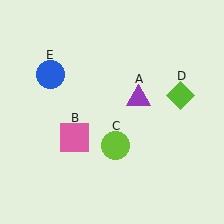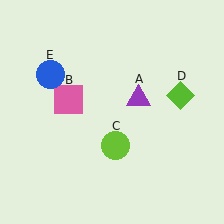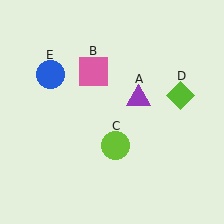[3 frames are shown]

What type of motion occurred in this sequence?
The pink square (object B) rotated clockwise around the center of the scene.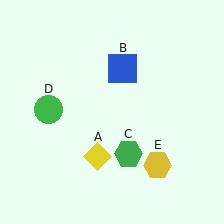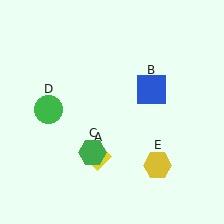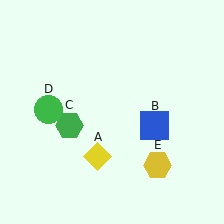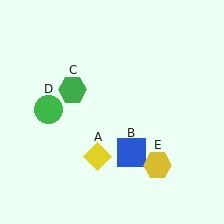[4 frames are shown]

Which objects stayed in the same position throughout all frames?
Yellow diamond (object A) and green circle (object D) and yellow hexagon (object E) remained stationary.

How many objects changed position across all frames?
2 objects changed position: blue square (object B), green hexagon (object C).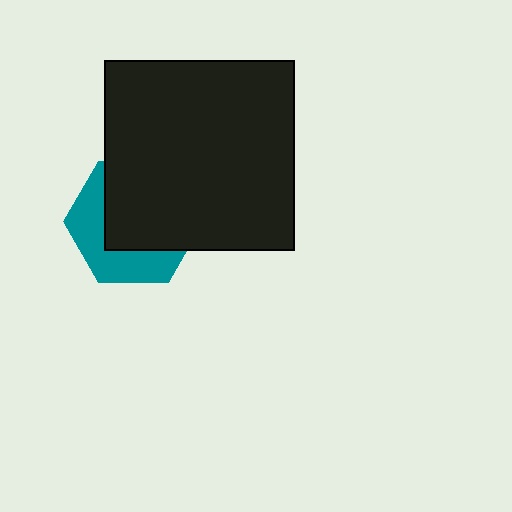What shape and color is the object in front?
The object in front is a black square.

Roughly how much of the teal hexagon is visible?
A small part of it is visible (roughly 40%).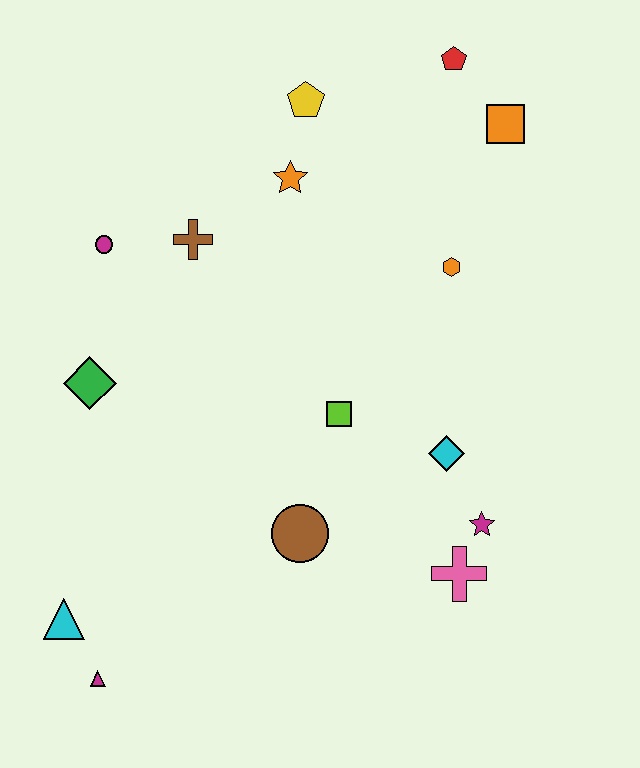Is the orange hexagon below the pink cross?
No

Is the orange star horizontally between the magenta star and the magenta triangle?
Yes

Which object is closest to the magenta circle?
The brown cross is closest to the magenta circle.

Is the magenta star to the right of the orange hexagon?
Yes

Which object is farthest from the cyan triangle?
The red pentagon is farthest from the cyan triangle.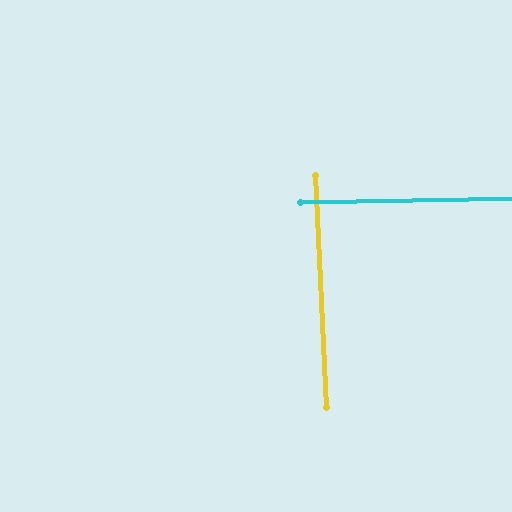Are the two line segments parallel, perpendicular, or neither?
Perpendicular — they meet at approximately 88°.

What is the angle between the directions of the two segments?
Approximately 88 degrees.